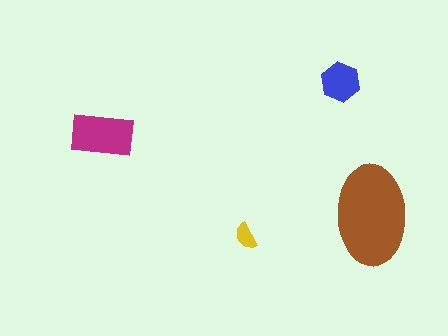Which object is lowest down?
The yellow semicircle is bottommost.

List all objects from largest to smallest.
The brown ellipse, the magenta rectangle, the blue hexagon, the yellow semicircle.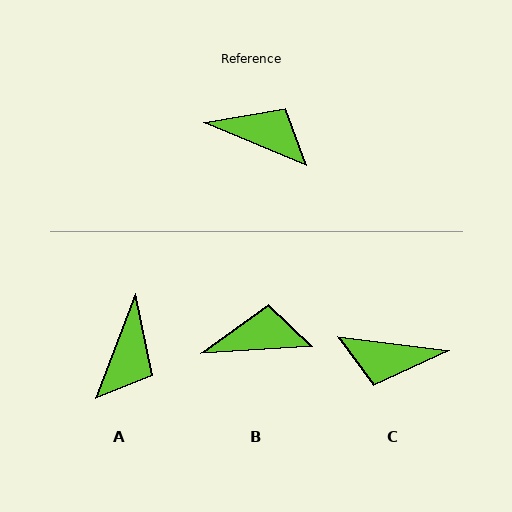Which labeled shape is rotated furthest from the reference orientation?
C, about 165 degrees away.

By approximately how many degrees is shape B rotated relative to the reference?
Approximately 26 degrees counter-clockwise.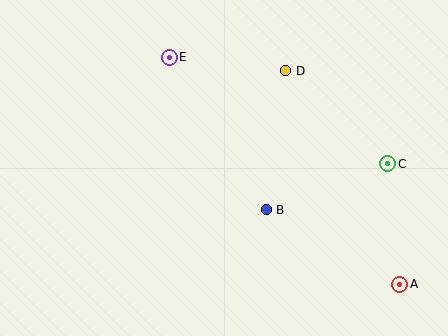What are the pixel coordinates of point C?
Point C is at (388, 164).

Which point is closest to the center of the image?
Point B at (266, 210) is closest to the center.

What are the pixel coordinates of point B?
Point B is at (266, 210).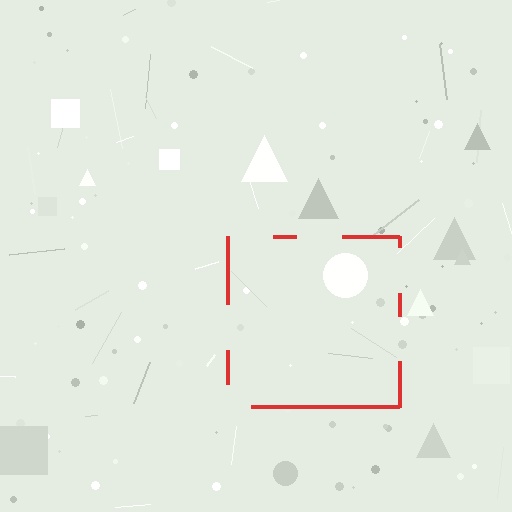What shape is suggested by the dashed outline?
The dashed outline suggests a square.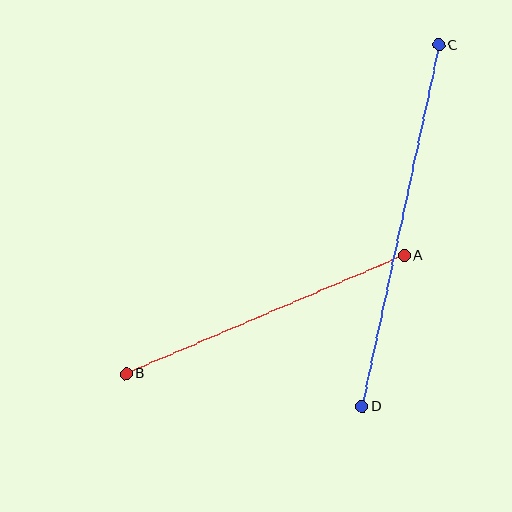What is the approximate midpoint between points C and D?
The midpoint is at approximately (400, 226) pixels.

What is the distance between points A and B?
The distance is approximately 303 pixels.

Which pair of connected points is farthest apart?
Points C and D are farthest apart.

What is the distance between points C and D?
The distance is approximately 369 pixels.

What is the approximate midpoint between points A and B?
The midpoint is at approximately (265, 315) pixels.